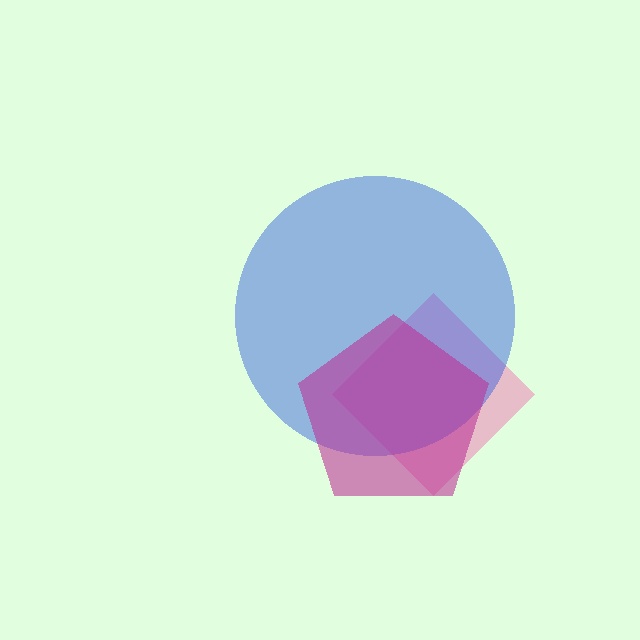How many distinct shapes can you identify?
There are 3 distinct shapes: a pink diamond, a blue circle, a magenta pentagon.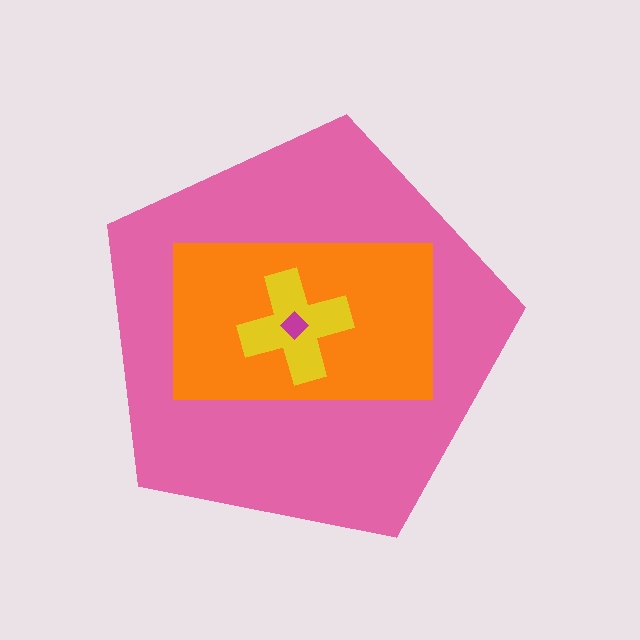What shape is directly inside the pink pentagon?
The orange rectangle.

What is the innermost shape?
The magenta diamond.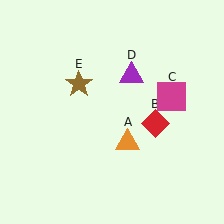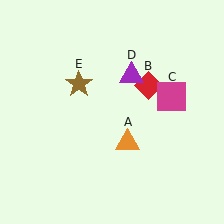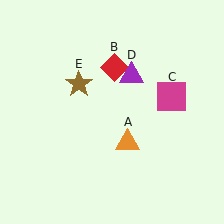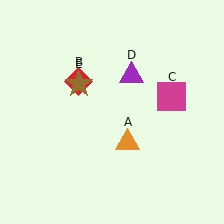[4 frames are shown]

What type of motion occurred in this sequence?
The red diamond (object B) rotated counterclockwise around the center of the scene.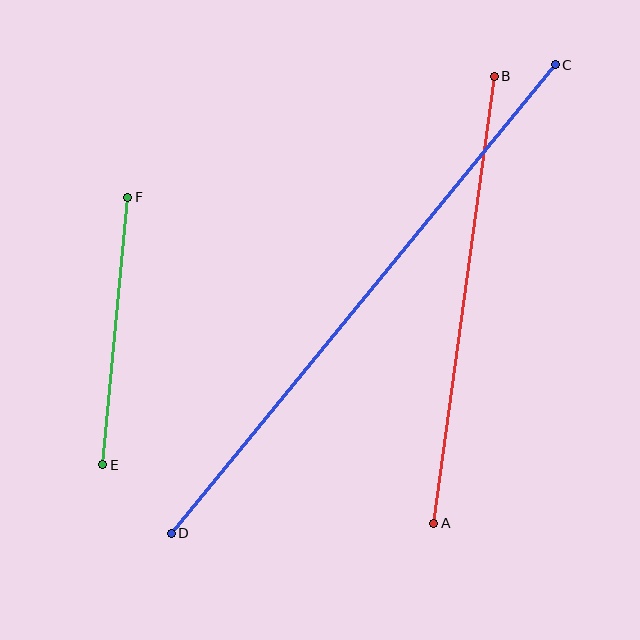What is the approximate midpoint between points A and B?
The midpoint is at approximately (464, 300) pixels.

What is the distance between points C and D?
The distance is approximately 606 pixels.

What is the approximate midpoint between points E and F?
The midpoint is at approximately (115, 331) pixels.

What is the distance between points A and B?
The distance is approximately 451 pixels.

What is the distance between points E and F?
The distance is approximately 268 pixels.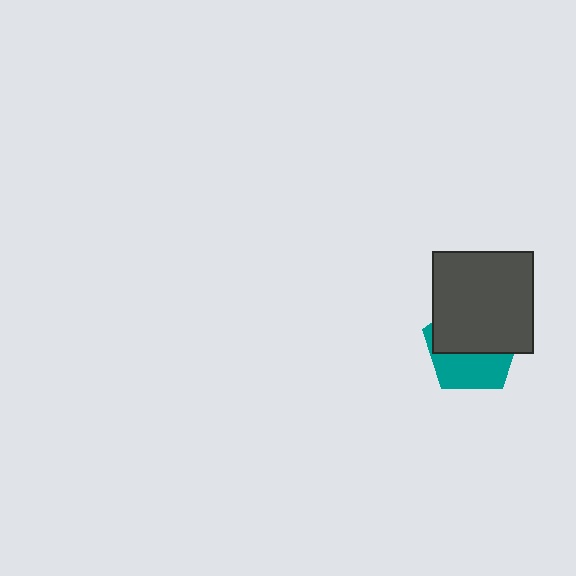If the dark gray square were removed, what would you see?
You would see the complete teal pentagon.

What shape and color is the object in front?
The object in front is a dark gray square.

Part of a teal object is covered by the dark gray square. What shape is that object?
It is a pentagon.